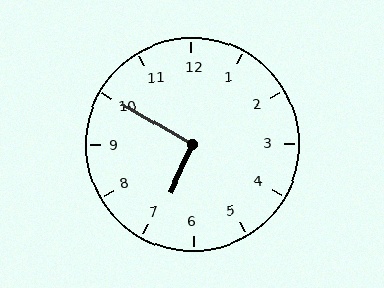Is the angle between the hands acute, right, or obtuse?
It is right.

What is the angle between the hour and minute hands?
Approximately 95 degrees.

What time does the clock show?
6:50.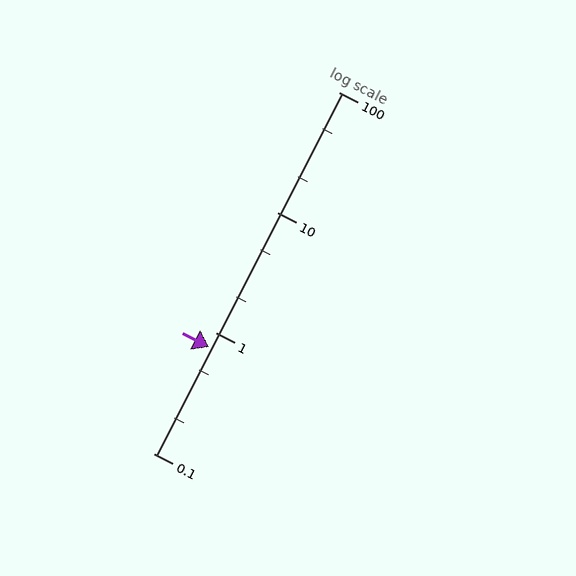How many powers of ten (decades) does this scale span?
The scale spans 3 decades, from 0.1 to 100.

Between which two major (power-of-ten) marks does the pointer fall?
The pointer is between 0.1 and 1.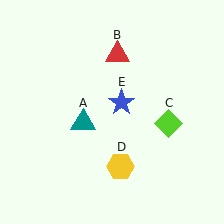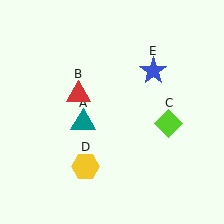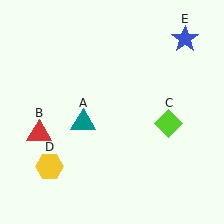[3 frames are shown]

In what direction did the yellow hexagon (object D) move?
The yellow hexagon (object D) moved left.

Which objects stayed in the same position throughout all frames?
Teal triangle (object A) and lime diamond (object C) remained stationary.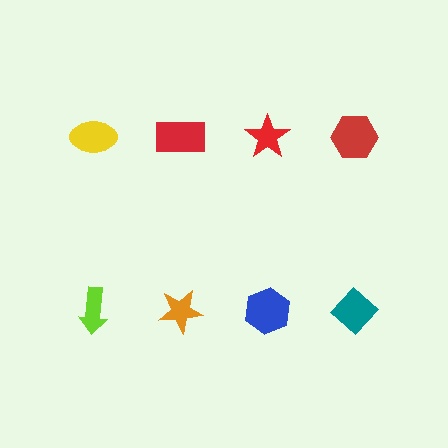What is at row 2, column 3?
A blue hexagon.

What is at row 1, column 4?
A red hexagon.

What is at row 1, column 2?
A red rectangle.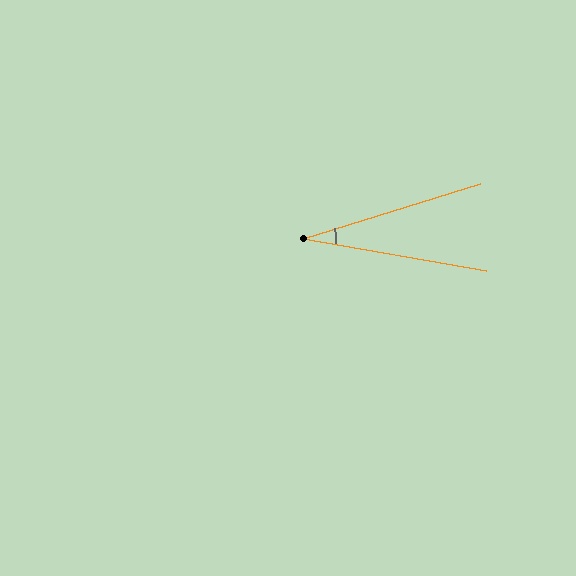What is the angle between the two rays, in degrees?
Approximately 27 degrees.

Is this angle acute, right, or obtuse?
It is acute.